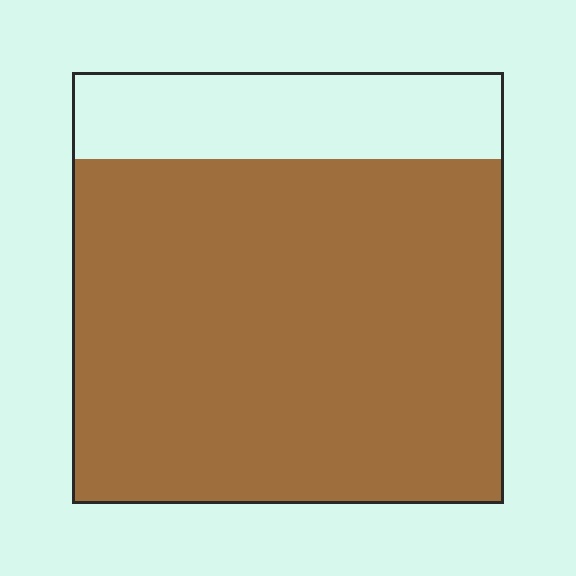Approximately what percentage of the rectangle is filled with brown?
Approximately 80%.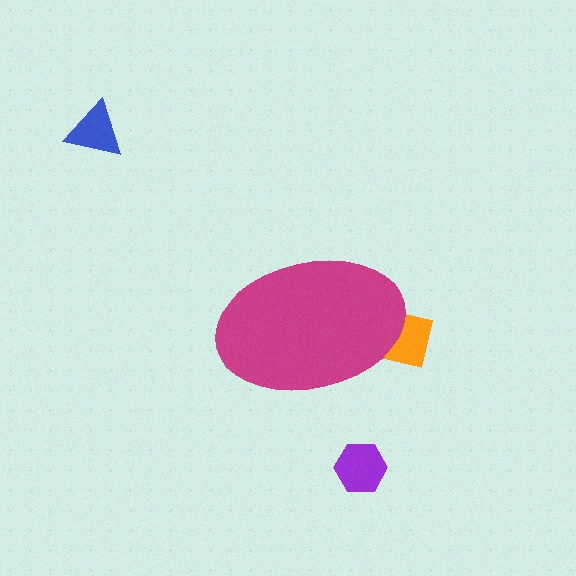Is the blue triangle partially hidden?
No, the blue triangle is fully visible.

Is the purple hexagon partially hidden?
No, the purple hexagon is fully visible.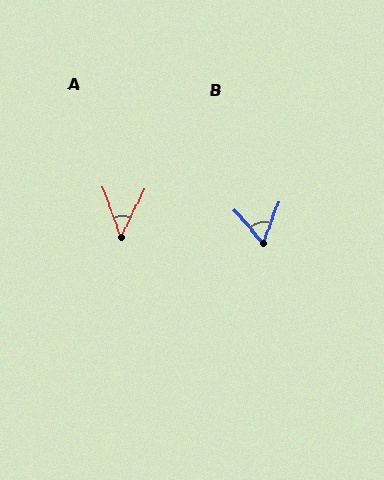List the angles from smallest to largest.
A (47°), B (60°).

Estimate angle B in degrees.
Approximately 60 degrees.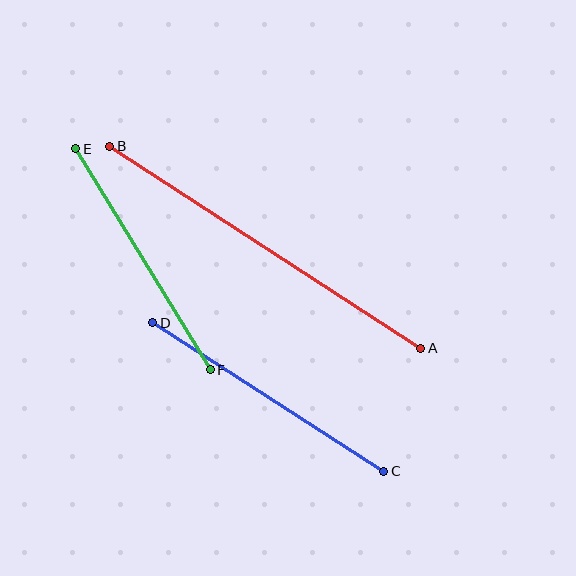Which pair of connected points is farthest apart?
Points A and B are farthest apart.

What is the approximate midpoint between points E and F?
The midpoint is at approximately (143, 259) pixels.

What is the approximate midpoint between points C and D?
The midpoint is at approximately (268, 397) pixels.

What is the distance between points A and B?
The distance is approximately 371 pixels.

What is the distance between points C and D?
The distance is approximately 274 pixels.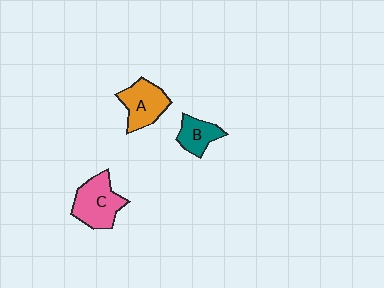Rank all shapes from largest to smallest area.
From largest to smallest: C (pink), A (orange), B (teal).